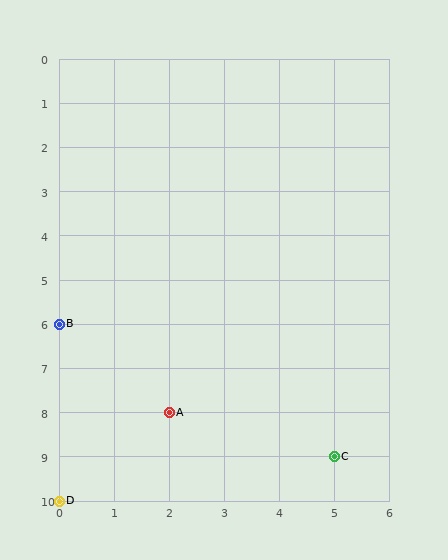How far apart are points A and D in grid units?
Points A and D are 2 columns and 2 rows apart (about 2.8 grid units diagonally).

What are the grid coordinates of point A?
Point A is at grid coordinates (2, 8).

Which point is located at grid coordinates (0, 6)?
Point B is at (0, 6).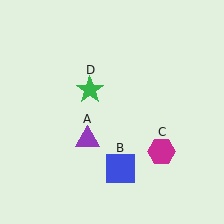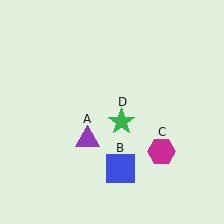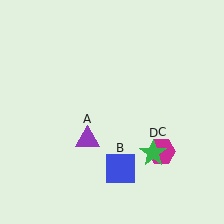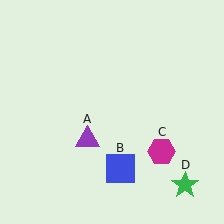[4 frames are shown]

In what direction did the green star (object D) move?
The green star (object D) moved down and to the right.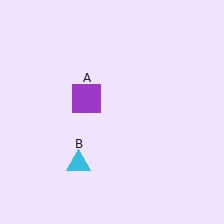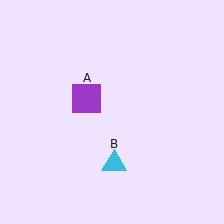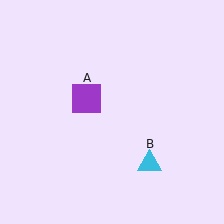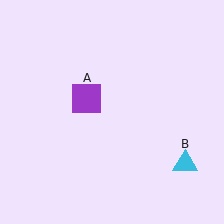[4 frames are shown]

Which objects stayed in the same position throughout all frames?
Purple square (object A) remained stationary.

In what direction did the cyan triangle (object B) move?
The cyan triangle (object B) moved right.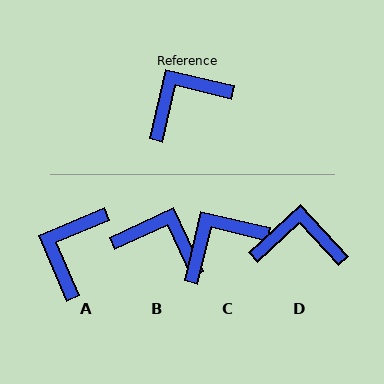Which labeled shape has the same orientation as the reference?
C.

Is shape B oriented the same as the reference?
No, it is off by about 52 degrees.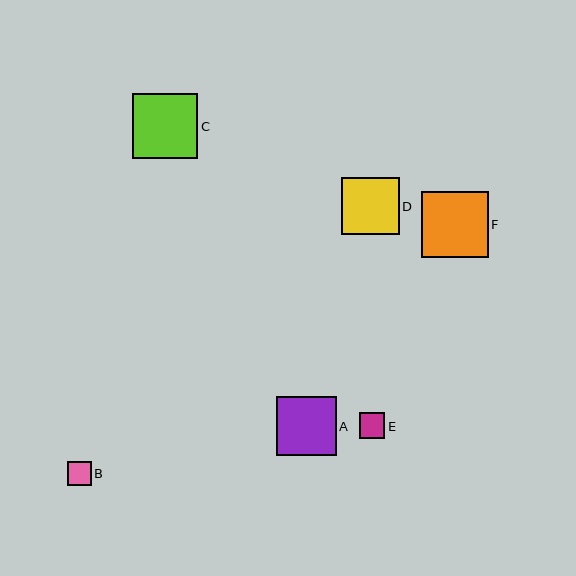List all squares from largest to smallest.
From largest to smallest: F, C, A, D, E, B.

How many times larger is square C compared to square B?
Square C is approximately 2.7 times the size of square B.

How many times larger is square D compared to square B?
Square D is approximately 2.4 times the size of square B.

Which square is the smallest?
Square B is the smallest with a size of approximately 24 pixels.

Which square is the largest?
Square F is the largest with a size of approximately 66 pixels.